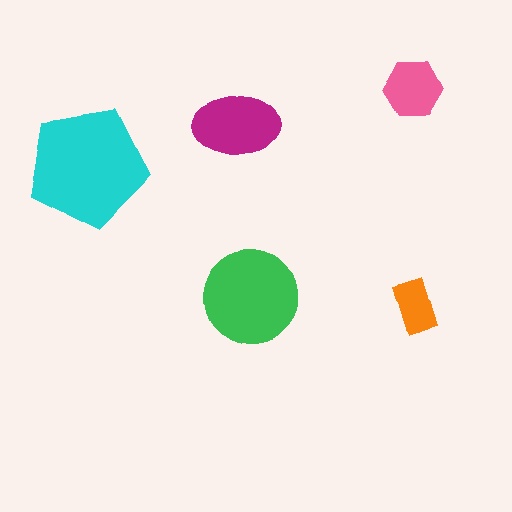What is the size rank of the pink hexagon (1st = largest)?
4th.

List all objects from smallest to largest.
The orange rectangle, the pink hexagon, the magenta ellipse, the green circle, the cyan pentagon.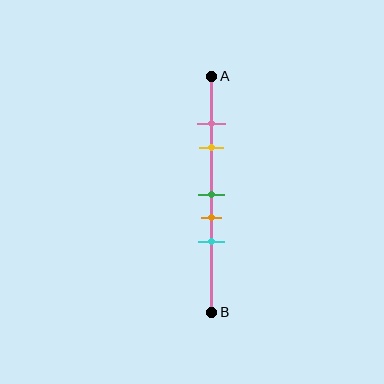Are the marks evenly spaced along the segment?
No, the marks are not evenly spaced.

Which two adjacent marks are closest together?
The pink and yellow marks are the closest adjacent pair.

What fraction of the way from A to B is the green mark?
The green mark is approximately 50% (0.5) of the way from A to B.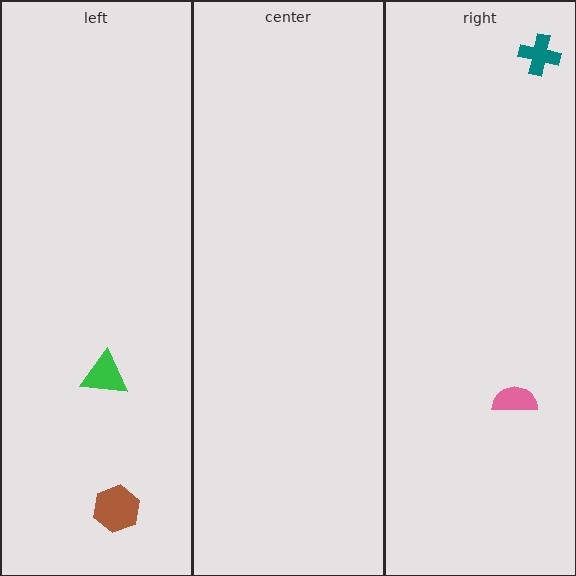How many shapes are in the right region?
2.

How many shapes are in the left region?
2.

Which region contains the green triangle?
The left region.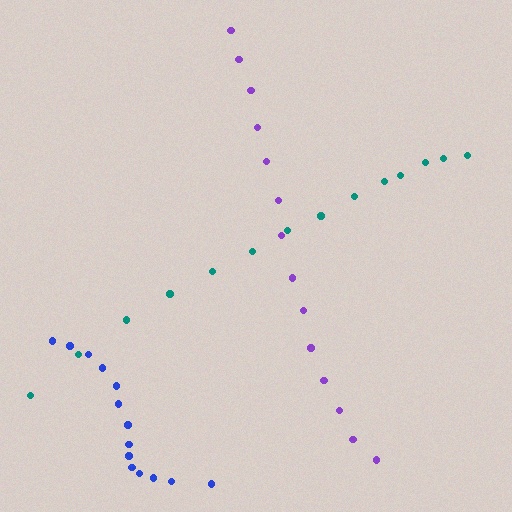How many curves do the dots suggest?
There are 3 distinct paths.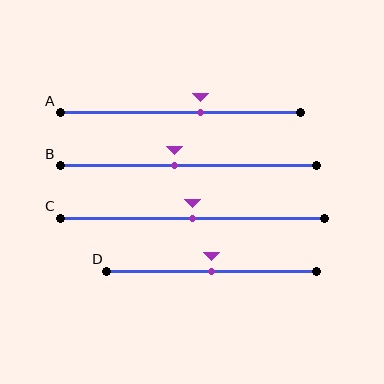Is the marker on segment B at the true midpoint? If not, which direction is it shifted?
No, the marker on segment B is shifted to the left by about 5% of the segment length.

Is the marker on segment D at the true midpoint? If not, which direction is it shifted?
Yes, the marker on segment D is at the true midpoint.